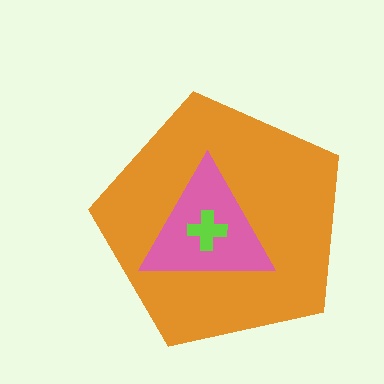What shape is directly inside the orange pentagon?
The pink triangle.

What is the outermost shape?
The orange pentagon.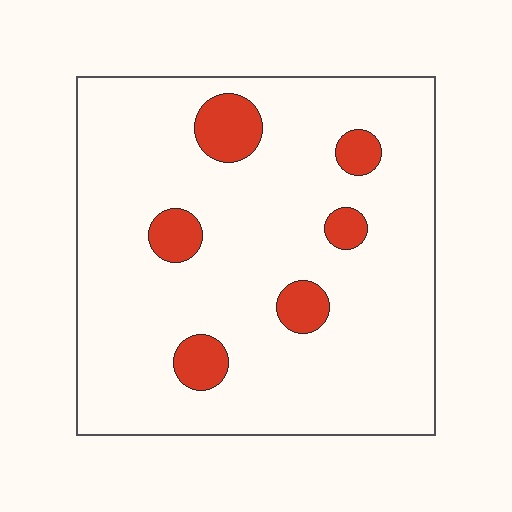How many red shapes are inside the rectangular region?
6.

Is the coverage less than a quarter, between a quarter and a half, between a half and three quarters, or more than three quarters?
Less than a quarter.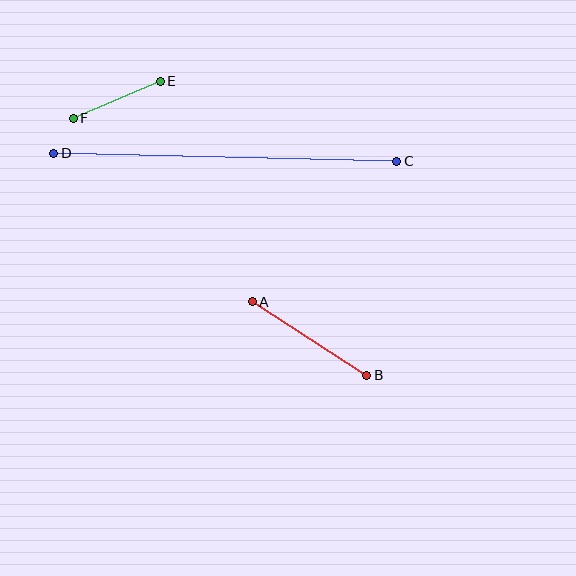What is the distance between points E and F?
The distance is approximately 94 pixels.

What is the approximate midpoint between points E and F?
The midpoint is at approximately (117, 100) pixels.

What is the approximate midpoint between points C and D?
The midpoint is at approximately (225, 157) pixels.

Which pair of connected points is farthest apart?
Points C and D are farthest apart.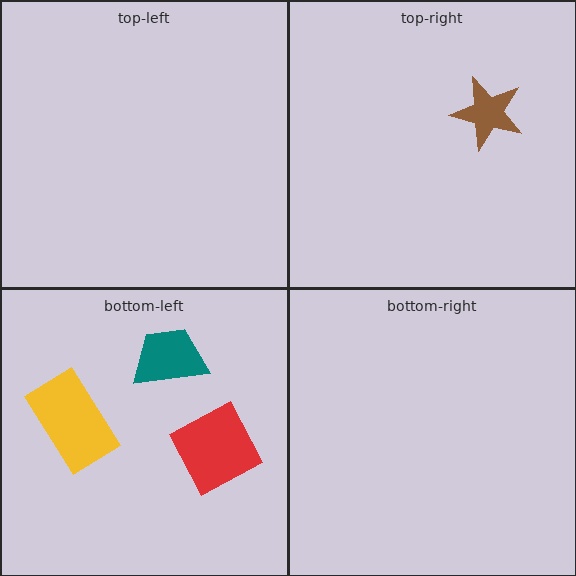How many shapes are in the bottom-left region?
3.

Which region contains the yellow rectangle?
The bottom-left region.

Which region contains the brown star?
The top-right region.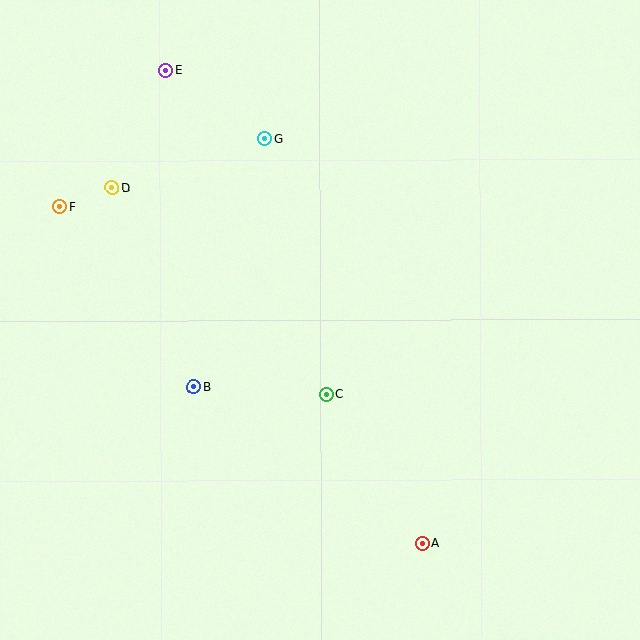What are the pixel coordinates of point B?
Point B is at (194, 387).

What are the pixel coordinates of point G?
Point G is at (265, 139).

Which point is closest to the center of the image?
Point C at (327, 394) is closest to the center.